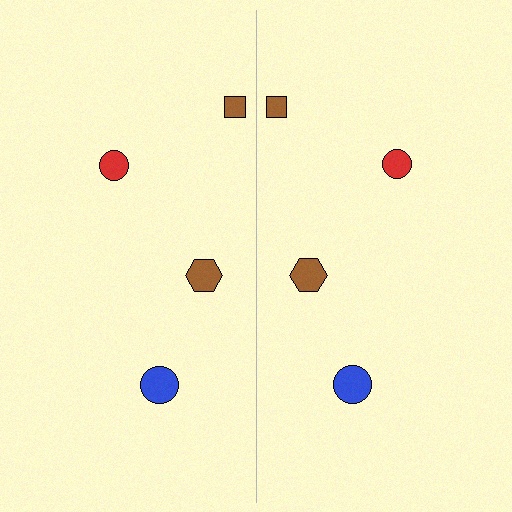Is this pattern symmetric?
Yes, this pattern has bilateral (reflection) symmetry.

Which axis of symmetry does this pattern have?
The pattern has a vertical axis of symmetry running through the center of the image.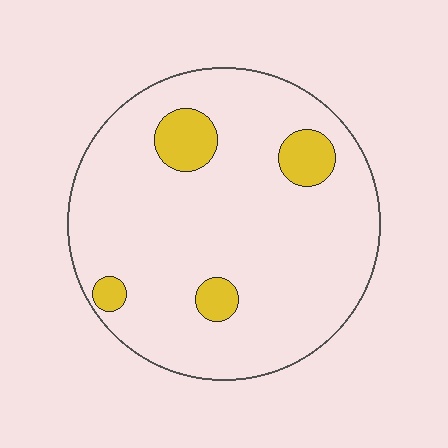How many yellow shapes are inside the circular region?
4.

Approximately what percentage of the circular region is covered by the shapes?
Approximately 10%.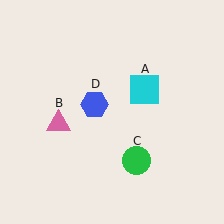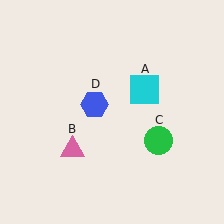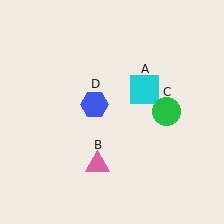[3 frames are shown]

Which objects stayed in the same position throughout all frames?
Cyan square (object A) and blue hexagon (object D) remained stationary.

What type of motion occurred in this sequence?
The pink triangle (object B), green circle (object C) rotated counterclockwise around the center of the scene.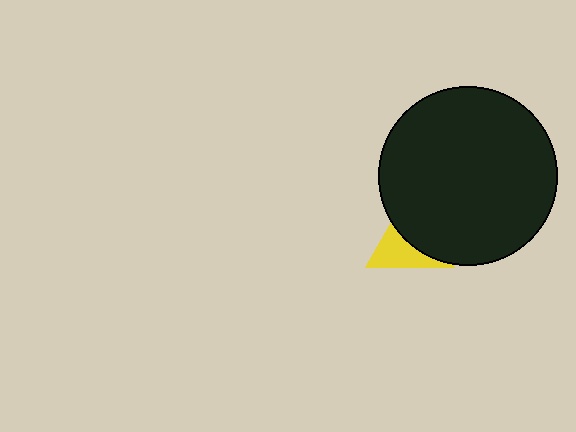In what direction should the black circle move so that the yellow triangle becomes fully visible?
The black circle should move toward the upper-right. That is the shortest direction to clear the overlap and leave the yellow triangle fully visible.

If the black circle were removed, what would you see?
You would see the complete yellow triangle.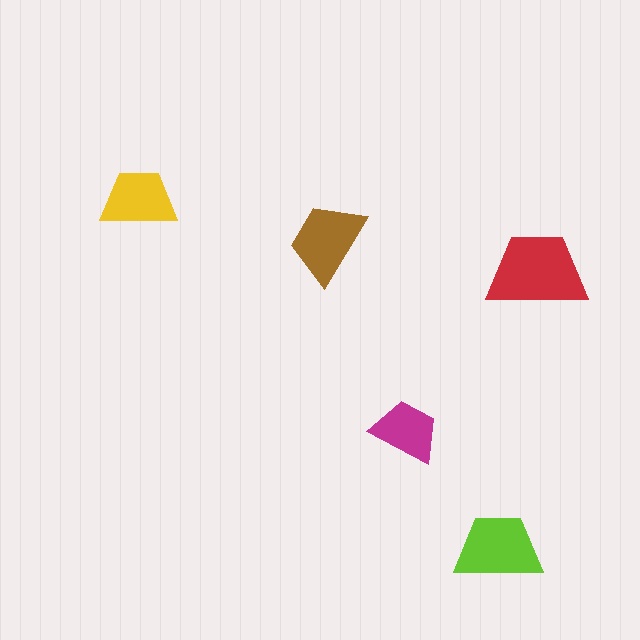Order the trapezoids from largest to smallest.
the red one, the lime one, the brown one, the yellow one, the magenta one.